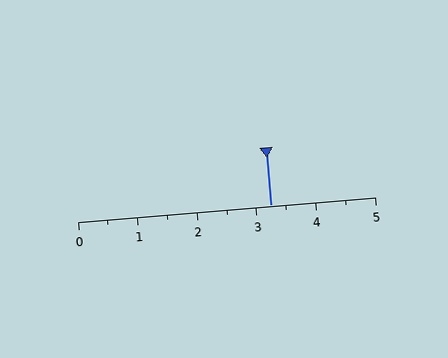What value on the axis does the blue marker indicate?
The marker indicates approximately 3.2.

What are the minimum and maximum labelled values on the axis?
The axis runs from 0 to 5.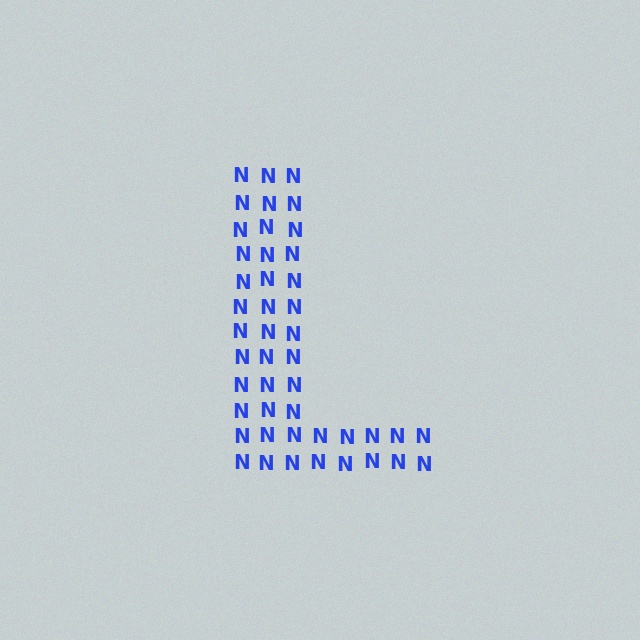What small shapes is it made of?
It is made of small letter N's.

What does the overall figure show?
The overall figure shows the letter L.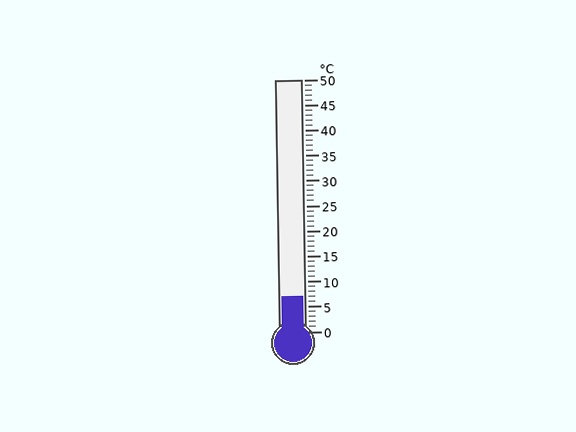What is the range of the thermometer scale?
The thermometer scale ranges from 0°C to 50°C.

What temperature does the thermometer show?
The thermometer shows approximately 7°C.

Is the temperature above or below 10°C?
The temperature is below 10°C.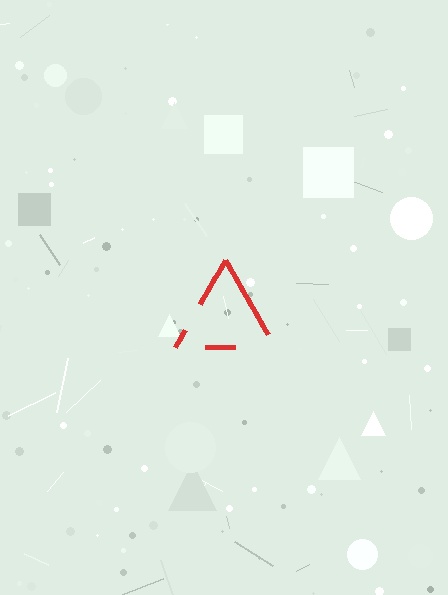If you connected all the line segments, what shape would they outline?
They would outline a triangle.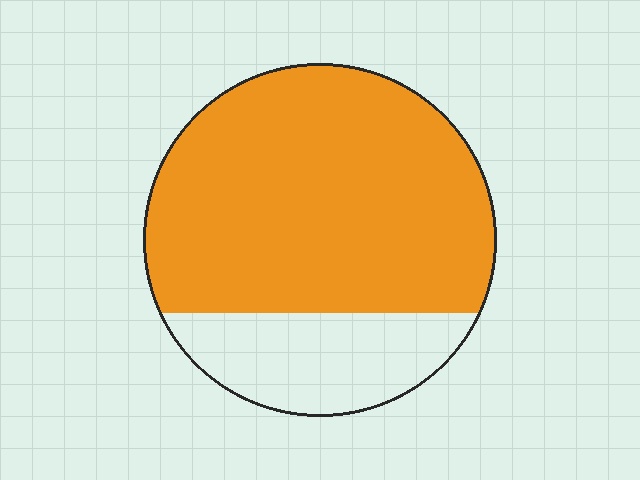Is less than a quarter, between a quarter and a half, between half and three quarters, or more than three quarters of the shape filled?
More than three quarters.